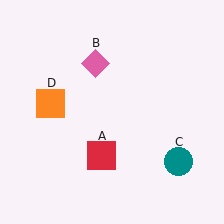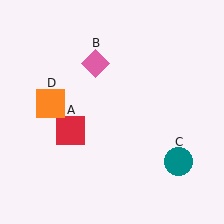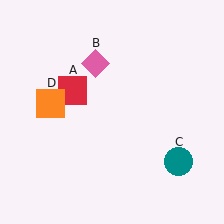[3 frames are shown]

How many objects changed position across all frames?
1 object changed position: red square (object A).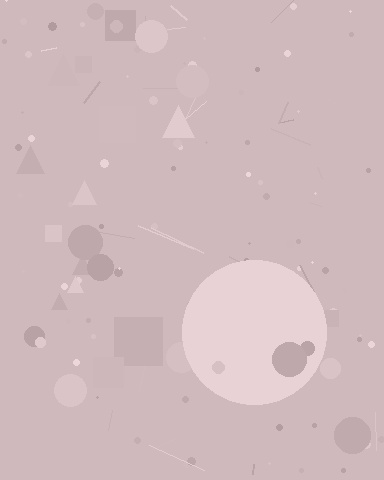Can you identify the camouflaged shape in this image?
The camouflaged shape is a circle.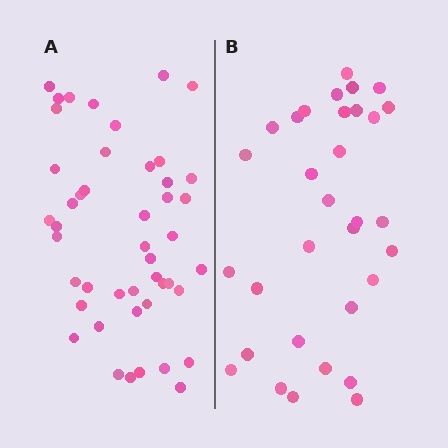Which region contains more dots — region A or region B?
Region A (the left region) has more dots.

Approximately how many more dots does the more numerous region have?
Region A has approximately 15 more dots than region B.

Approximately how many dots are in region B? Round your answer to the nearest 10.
About 30 dots. (The exact count is 32, which rounds to 30.)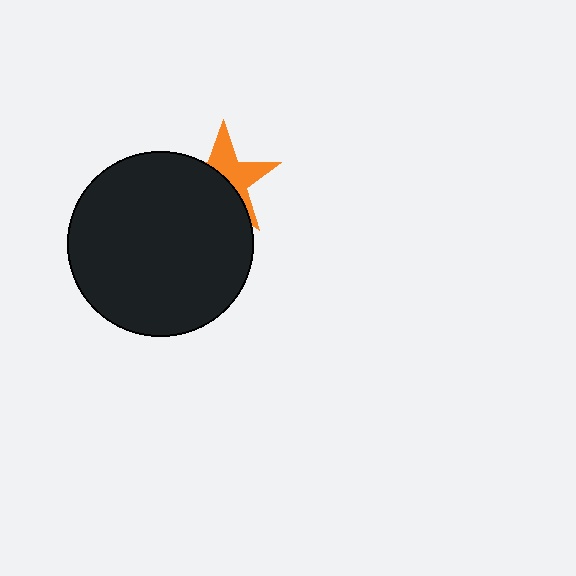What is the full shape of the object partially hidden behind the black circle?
The partially hidden object is an orange star.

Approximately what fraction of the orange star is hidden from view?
Roughly 54% of the orange star is hidden behind the black circle.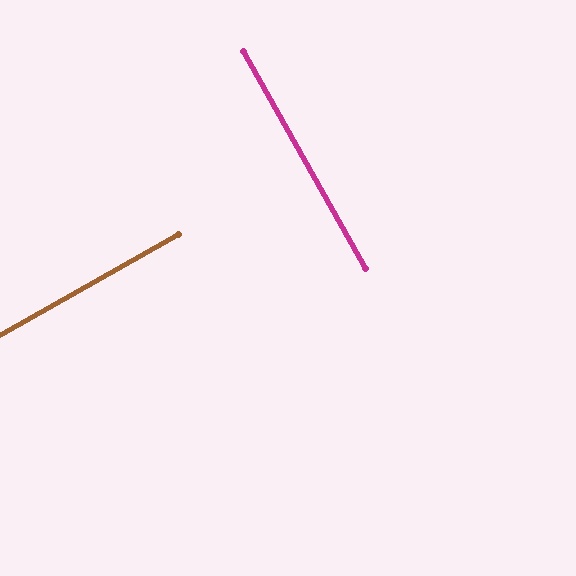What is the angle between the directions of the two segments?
Approximately 90 degrees.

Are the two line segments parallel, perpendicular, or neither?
Perpendicular — they meet at approximately 90°.